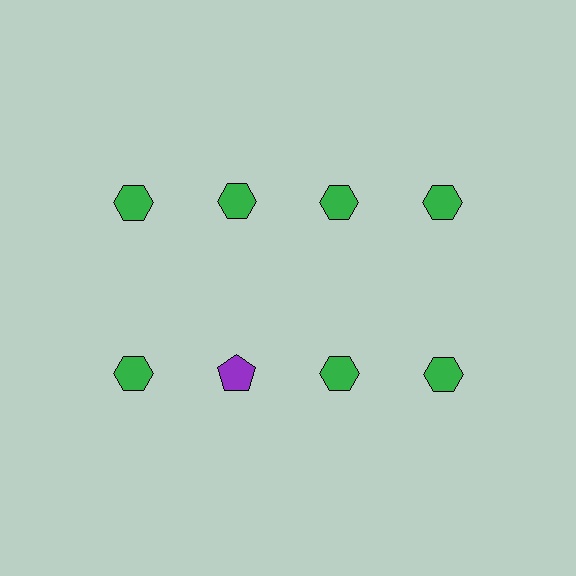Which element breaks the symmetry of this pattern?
The purple pentagon in the second row, second from left column breaks the symmetry. All other shapes are green hexagons.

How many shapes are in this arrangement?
There are 8 shapes arranged in a grid pattern.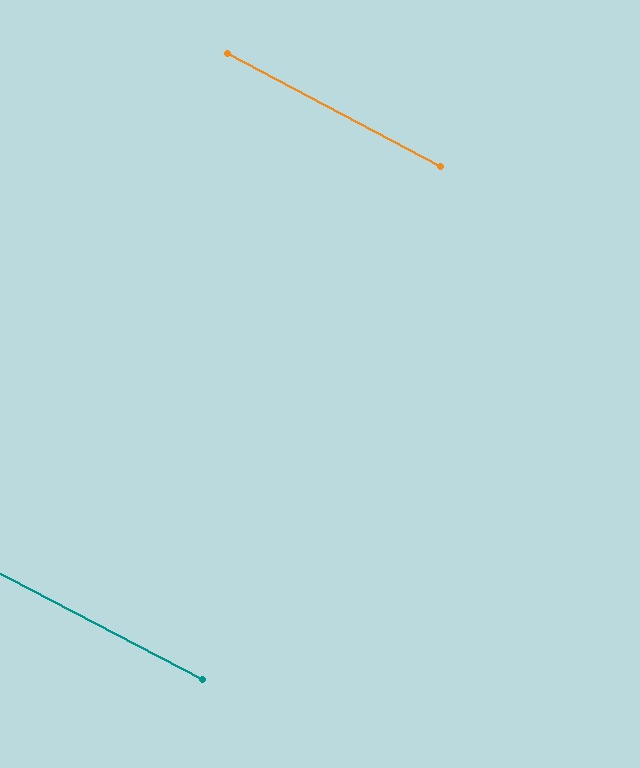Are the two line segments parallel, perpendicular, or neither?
Parallel — their directions differ by only 0.6°.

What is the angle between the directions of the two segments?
Approximately 1 degree.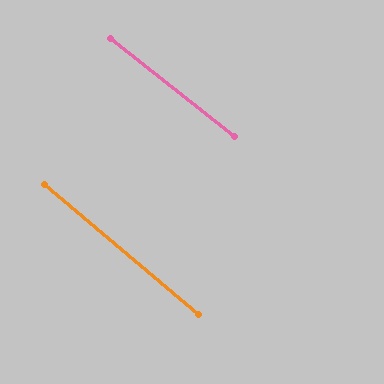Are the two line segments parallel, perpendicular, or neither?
Parallel — their directions differ by only 1.5°.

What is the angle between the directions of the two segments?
Approximately 2 degrees.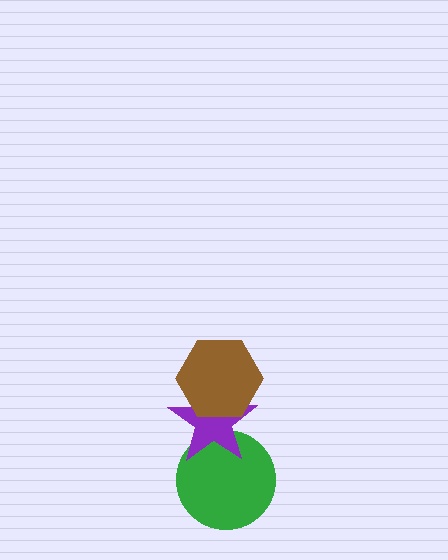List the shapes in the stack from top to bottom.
From top to bottom: the brown hexagon, the purple star, the green circle.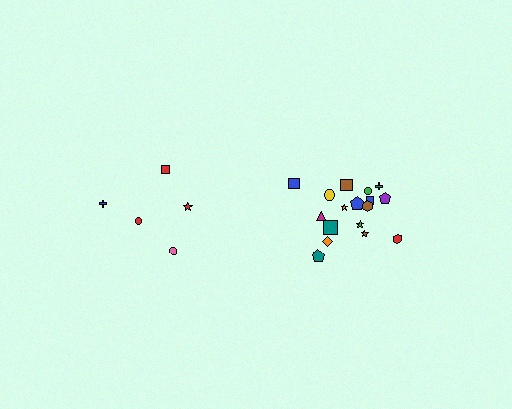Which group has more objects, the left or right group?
The right group.